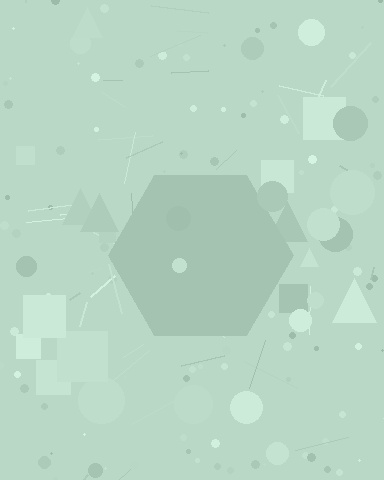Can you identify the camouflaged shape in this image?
The camouflaged shape is a hexagon.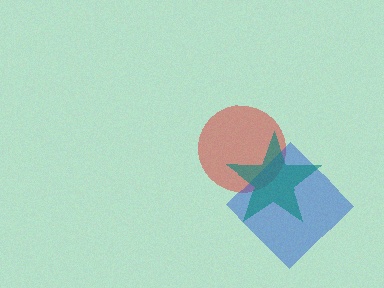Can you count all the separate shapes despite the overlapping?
Yes, there are 3 separate shapes.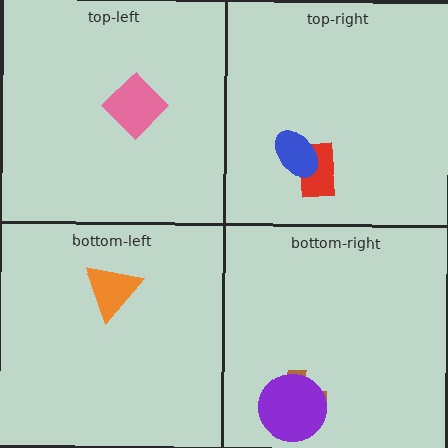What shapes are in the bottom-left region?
The orange triangle.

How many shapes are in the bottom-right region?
2.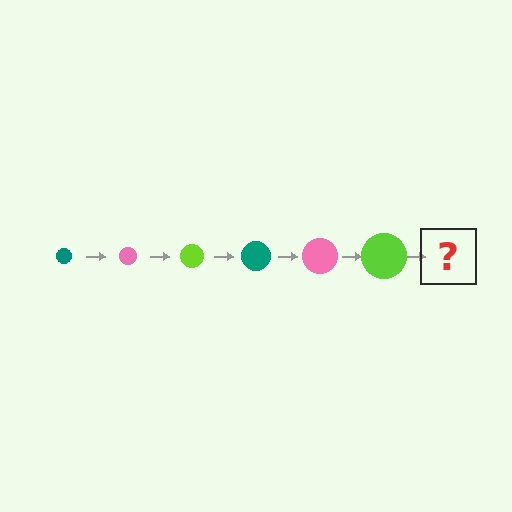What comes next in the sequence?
The next element should be a teal circle, larger than the previous one.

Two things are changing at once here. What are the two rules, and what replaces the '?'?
The two rules are that the circle grows larger each step and the color cycles through teal, pink, and lime. The '?' should be a teal circle, larger than the previous one.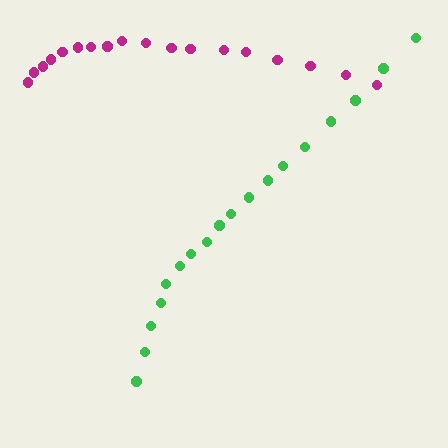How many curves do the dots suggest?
There are 2 distinct paths.